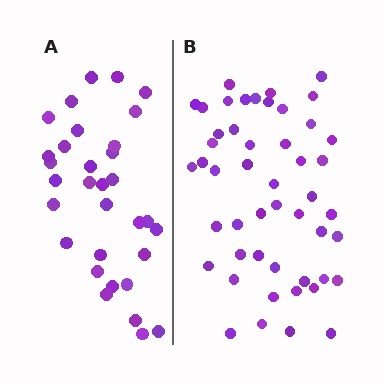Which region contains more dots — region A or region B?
Region B (the right region) has more dots.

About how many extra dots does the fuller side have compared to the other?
Region B has approximately 15 more dots than region A.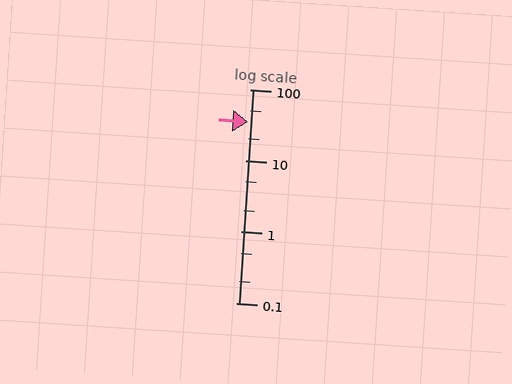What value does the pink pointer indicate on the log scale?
The pointer indicates approximately 35.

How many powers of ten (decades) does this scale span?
The scale spans 3 decades, from 0.1 to 100.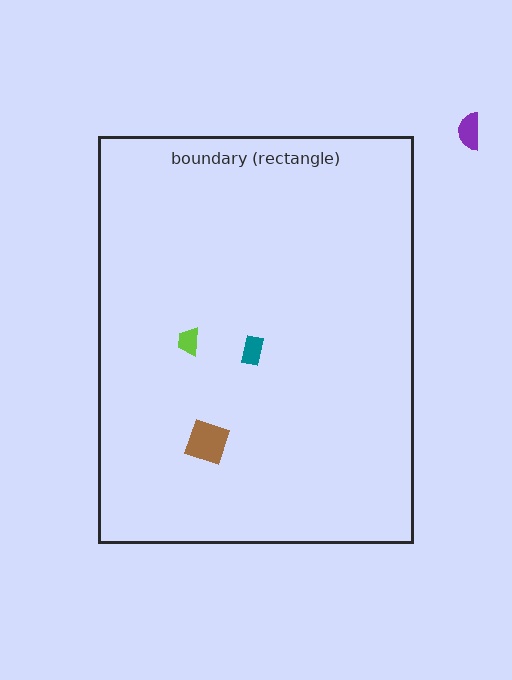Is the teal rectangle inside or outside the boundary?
Inside.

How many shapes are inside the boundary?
3 inside, 1 outside.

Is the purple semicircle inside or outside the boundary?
Outside.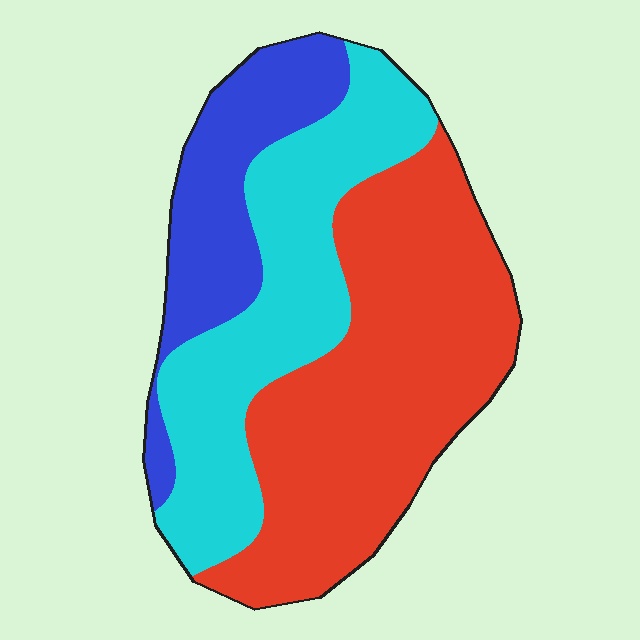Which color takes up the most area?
Red, at roughly 50%.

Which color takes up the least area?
Blue, at roughly 20%.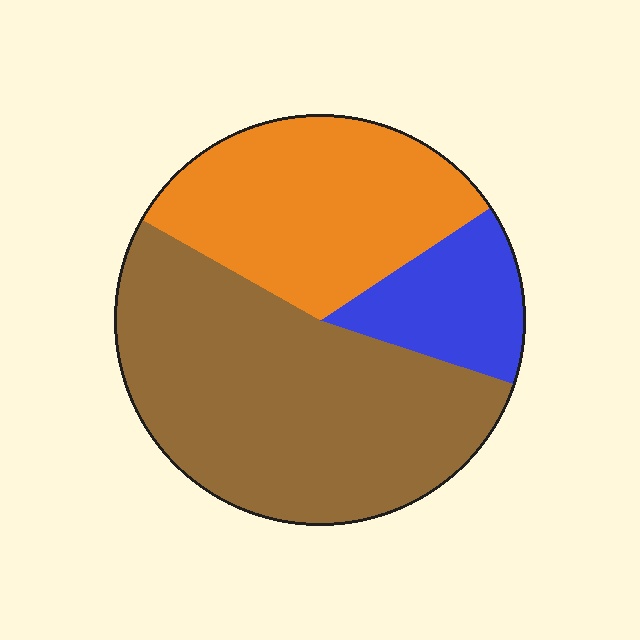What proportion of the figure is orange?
Orange covers about 35% of the figure.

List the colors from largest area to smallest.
From largest to smallest: brown, orange, blue.